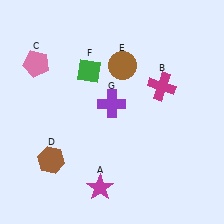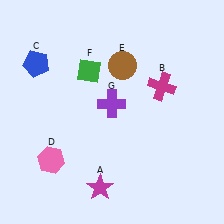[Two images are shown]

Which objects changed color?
C changed from pink to blue. D changed from brown to pink.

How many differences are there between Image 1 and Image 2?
There are 2 differences between the two images.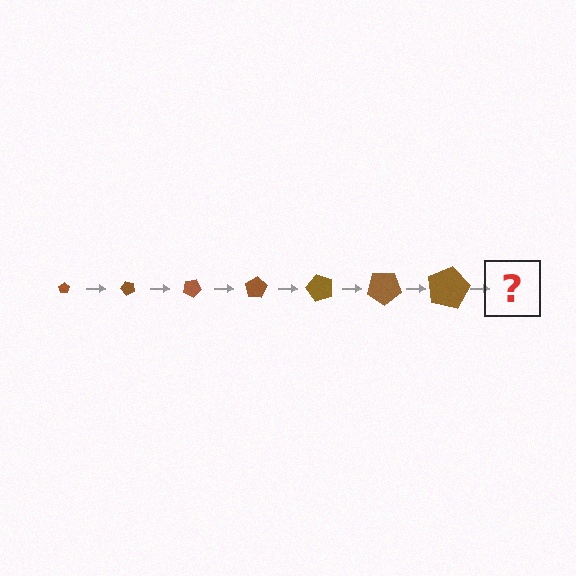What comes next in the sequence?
The next element should be a pentagon, larger than the previous one and rotated 350 degrees from the start.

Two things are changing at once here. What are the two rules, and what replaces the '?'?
The two rules are that the pentagon grows larger each step and it rotates 50 degrees each step. The '?' should be a pentagon, larger than the previous one and rotated 350 degrees from the start.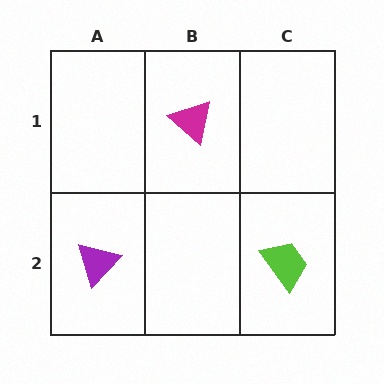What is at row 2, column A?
A purple triangle.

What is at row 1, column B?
A magenta triangle.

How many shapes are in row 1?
1 shape.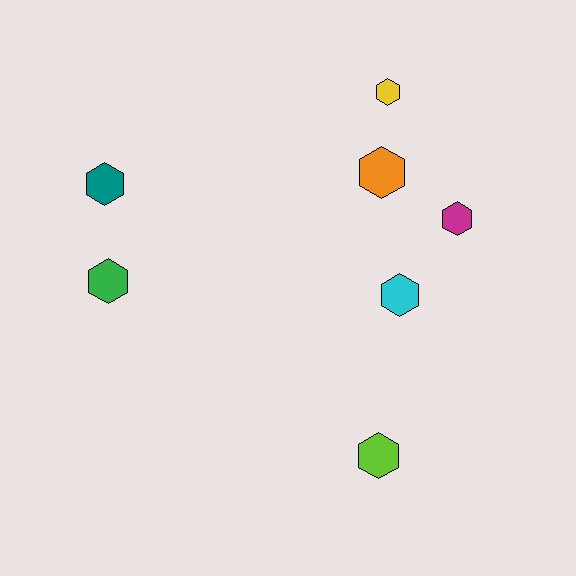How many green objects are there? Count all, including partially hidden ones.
There is 1 green object.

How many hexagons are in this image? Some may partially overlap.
There are 7 hexagons.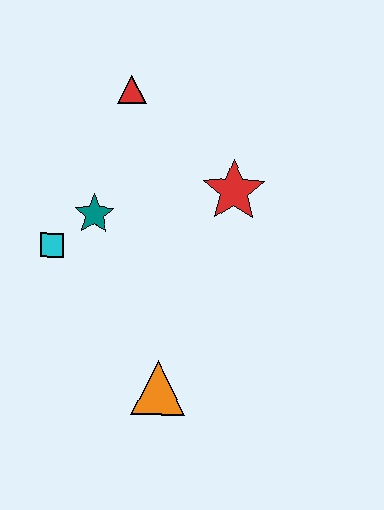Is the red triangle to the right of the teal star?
Yes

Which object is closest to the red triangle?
The teal star is closest to the red triangle.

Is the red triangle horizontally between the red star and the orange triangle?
No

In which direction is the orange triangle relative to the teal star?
The orange triangle is below the teal star.